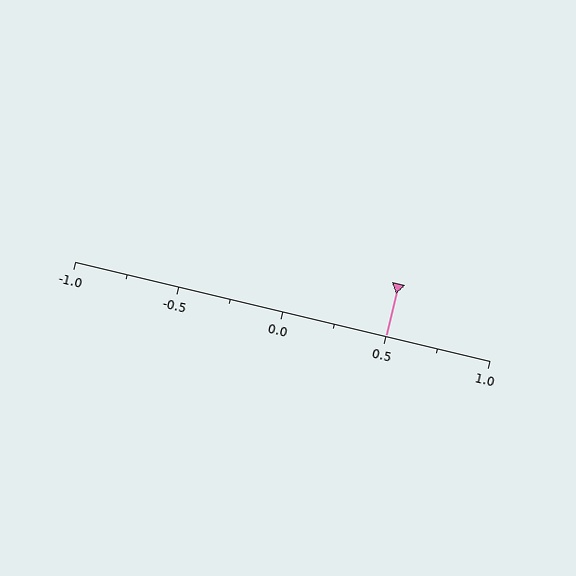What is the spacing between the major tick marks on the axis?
The major ticks are spaced 0.5 apart.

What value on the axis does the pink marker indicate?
The marker indicates approximately 0.5.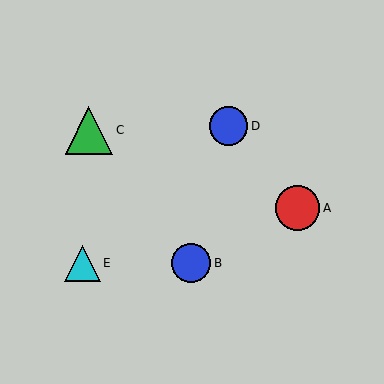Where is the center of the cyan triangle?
The center of the cyan triangle is at (82, 263).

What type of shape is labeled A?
Shape A is a red circle.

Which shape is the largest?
The green triangle (labeled C) is the largest.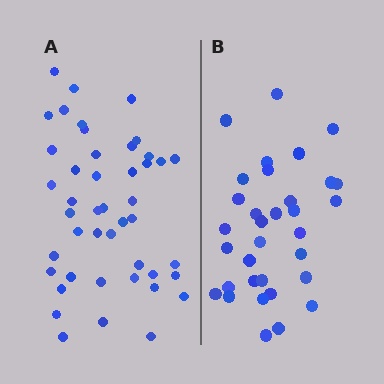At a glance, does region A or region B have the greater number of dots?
Region A (the left region) has more dots.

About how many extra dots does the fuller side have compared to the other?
Region A has roughly 12 or so more dots than region B.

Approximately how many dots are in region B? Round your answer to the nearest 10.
About 30 dots. (The exact count is 33, which rounds to 30.)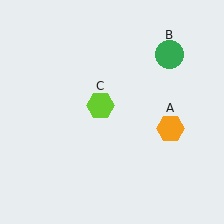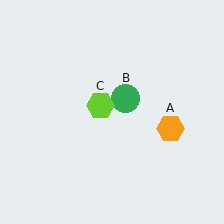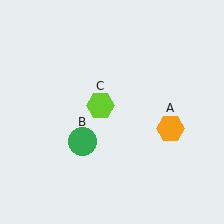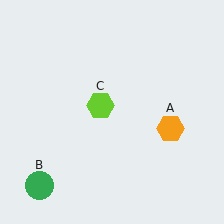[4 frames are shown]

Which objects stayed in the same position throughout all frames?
Orange hexagon (object A) and lime hexagon (object C) remained stationary.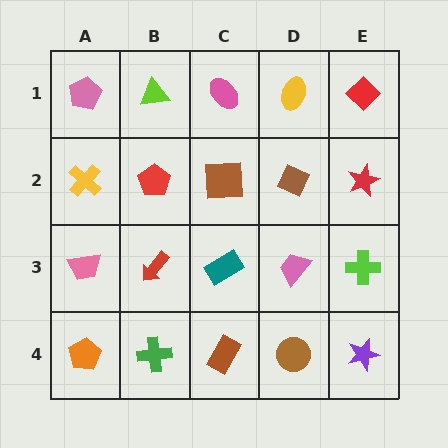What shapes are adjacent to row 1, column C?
A brown square (row 2, column C), a lime triangle (row 1, column B), a yellow ellipse (row 1, column D).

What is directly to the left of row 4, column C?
A green cross.